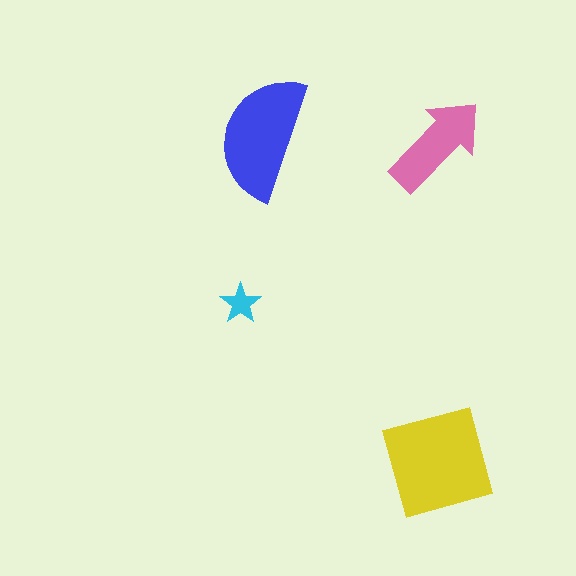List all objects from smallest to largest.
The cyan star, the pink arrow, the blue semicircle, the yellow square.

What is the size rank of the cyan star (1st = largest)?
4th.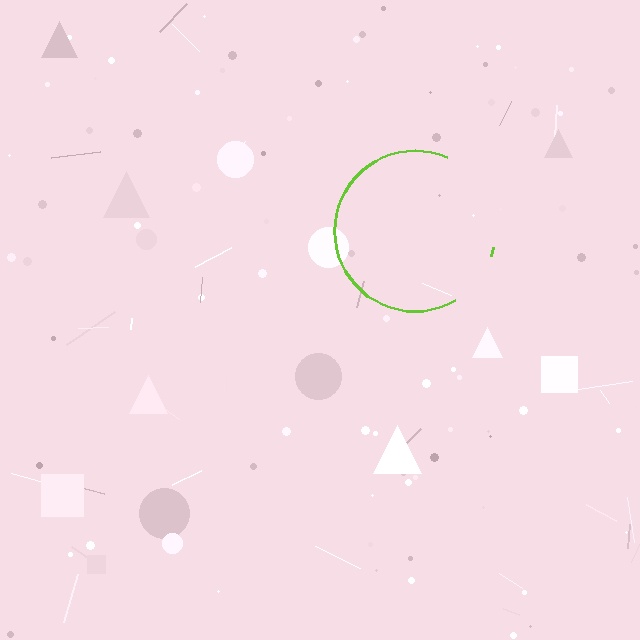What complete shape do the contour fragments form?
The contour fragments form a circle.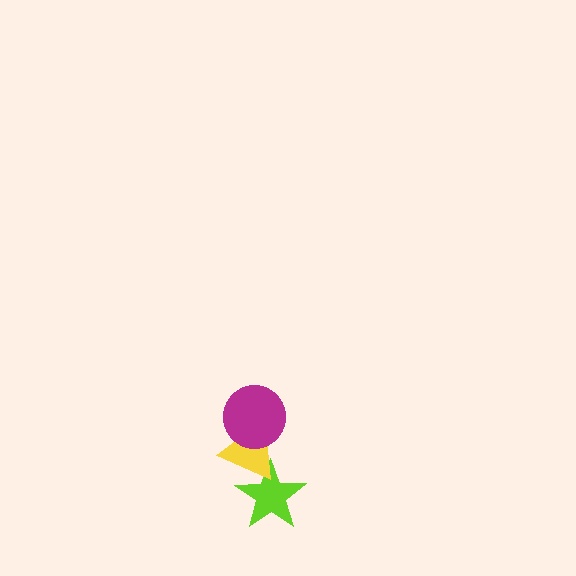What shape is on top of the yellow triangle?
The magenta circle is on top of the yellow triangle.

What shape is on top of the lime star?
The yellow triangle is on top of the lime star.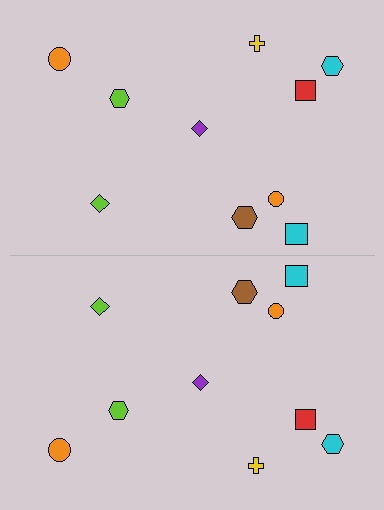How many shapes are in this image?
There are 20 shapes in this image.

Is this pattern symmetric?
Yes, this pattern has bilateral (reflection) symmetry.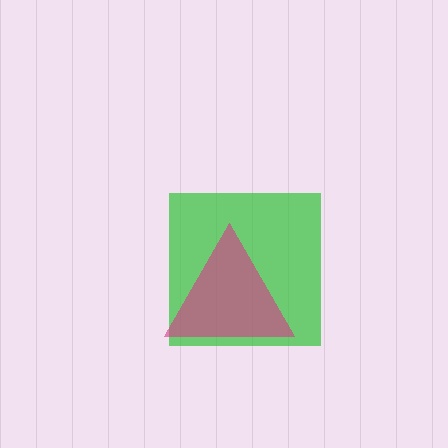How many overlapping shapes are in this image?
There are 2 overlapping shapes in the image.